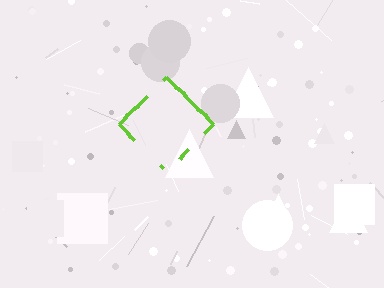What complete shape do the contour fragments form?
The contour fragments form a diamond.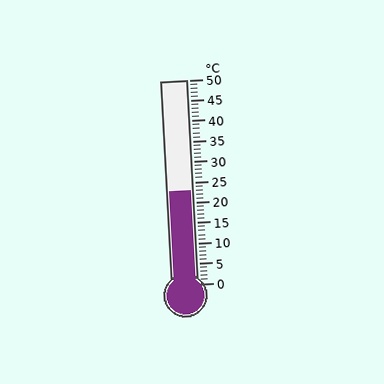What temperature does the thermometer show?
The thermometer shows approximately 23°C.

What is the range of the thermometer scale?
The thermometer scale ranges from 0°C to 50°C.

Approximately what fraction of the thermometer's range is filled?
The thermometer is filled to approximately 45% of its range.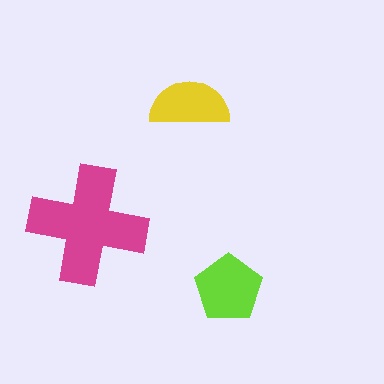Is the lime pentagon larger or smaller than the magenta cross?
Smaller.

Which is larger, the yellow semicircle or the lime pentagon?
The lime pentagon.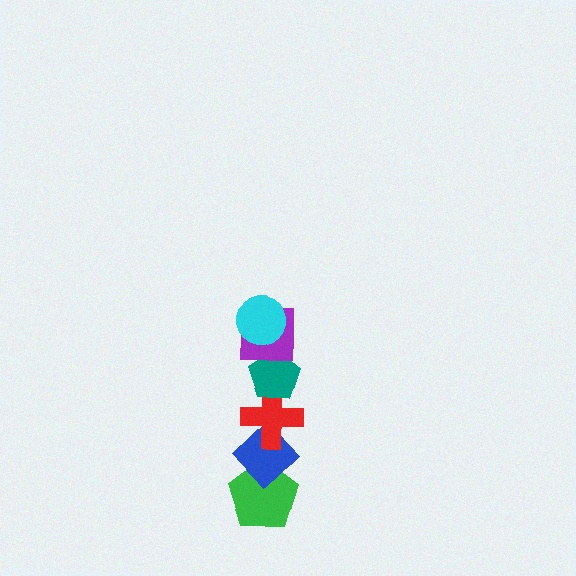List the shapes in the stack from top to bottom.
From top to bottom: the cyan circle, the purple square, the teal pentagon, the red cross, the blue diamond, the green pentagon.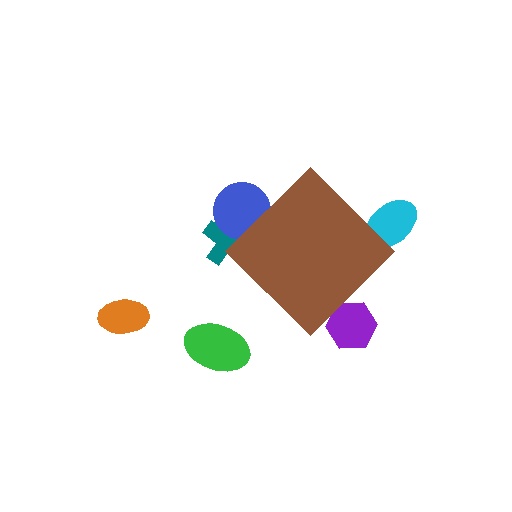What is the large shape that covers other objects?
A brown diamond.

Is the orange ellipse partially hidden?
No, the orange ellipse is fully visible.